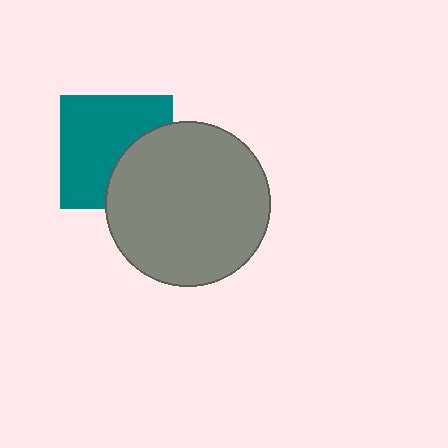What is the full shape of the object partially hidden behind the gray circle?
The partially hidden object is a teal square.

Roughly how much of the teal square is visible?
About half of it is visible (roughly 65%).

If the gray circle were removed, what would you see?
You would see the complete teal square.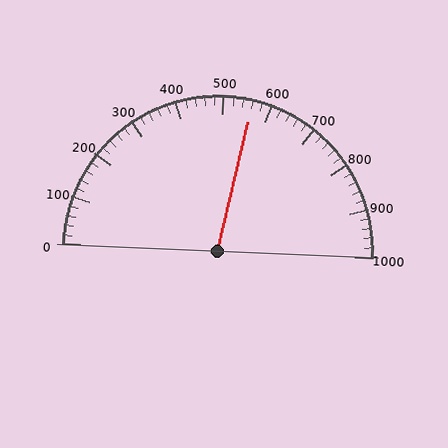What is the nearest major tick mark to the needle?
The nearest major tick mark is 600.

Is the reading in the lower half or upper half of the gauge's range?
The reading is in the upper half of the range (0 to 1000).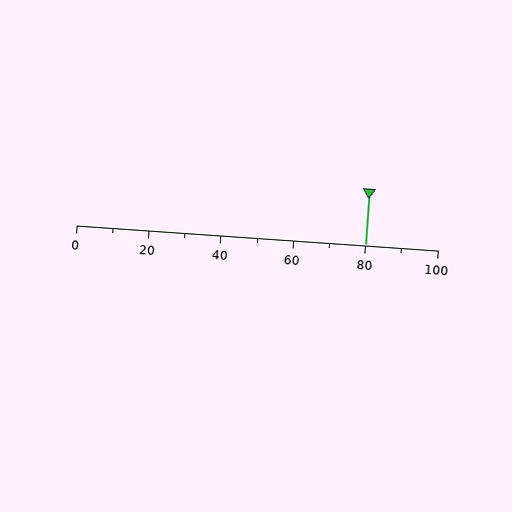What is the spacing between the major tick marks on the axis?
The major ticks are spaced 20 apart.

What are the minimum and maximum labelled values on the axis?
The axis runs from 0 to 100.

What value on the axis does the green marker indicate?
The marker indicates approximately 80.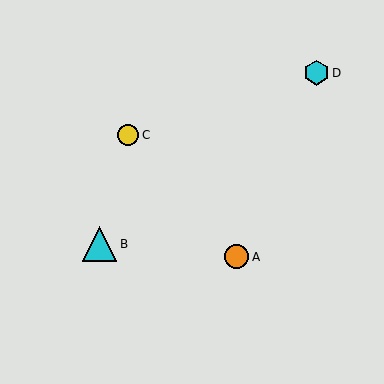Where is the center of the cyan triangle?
The center of the cyan triangle is at (99, 244).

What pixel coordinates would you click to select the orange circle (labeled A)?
Click at (237, 257) to select the orange circle A.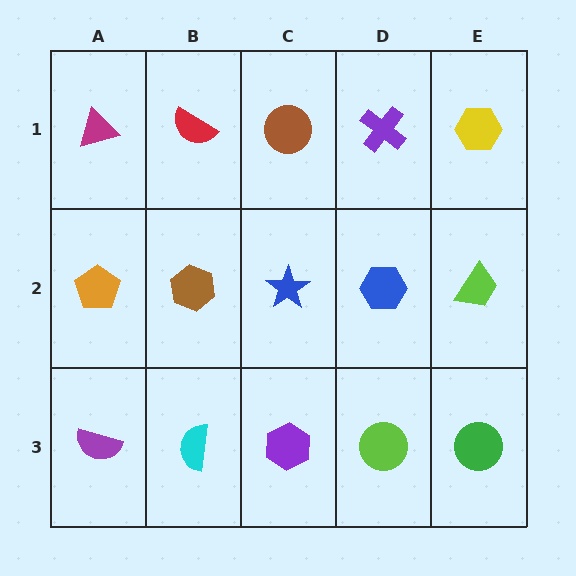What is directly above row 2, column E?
A yellow hexagon.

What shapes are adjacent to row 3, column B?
A brown hexagon (row 2, column B), a purple semicircle (row 3, column A), a purple hexagon (row 3, column C).